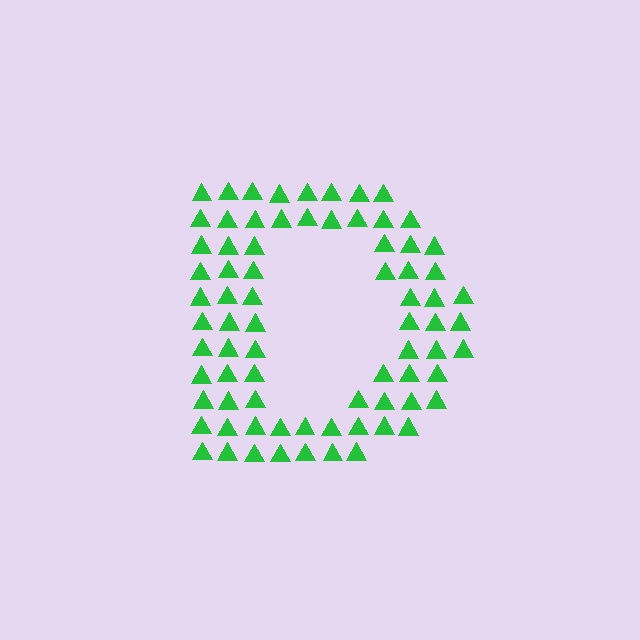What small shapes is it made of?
It is made of small triangles.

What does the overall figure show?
The overall figure shows the letter D.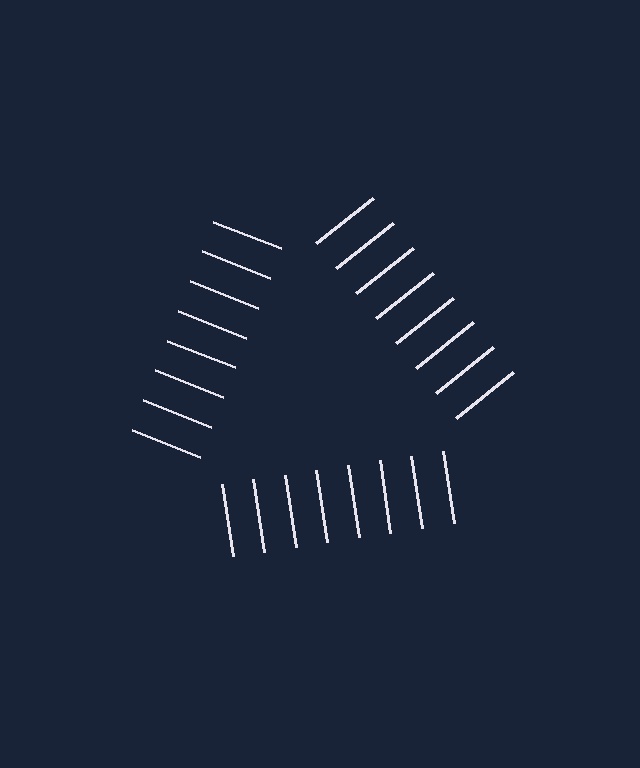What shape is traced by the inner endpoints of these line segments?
An illusory triangle — the line segments terminate on its edges but no continuous stroke is drawn.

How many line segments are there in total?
24 — 8 along each of the 3 edges.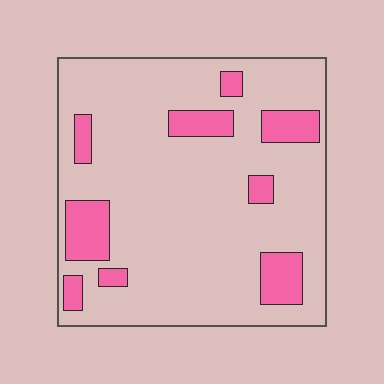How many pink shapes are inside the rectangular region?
9.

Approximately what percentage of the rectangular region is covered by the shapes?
Approximately 15%.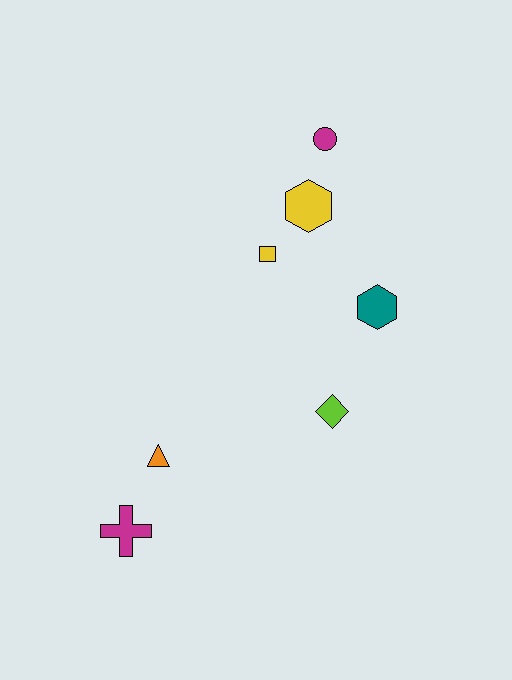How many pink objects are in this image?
There are no pink objects.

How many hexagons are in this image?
There are 2 hexagons.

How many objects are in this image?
There are 7 objects.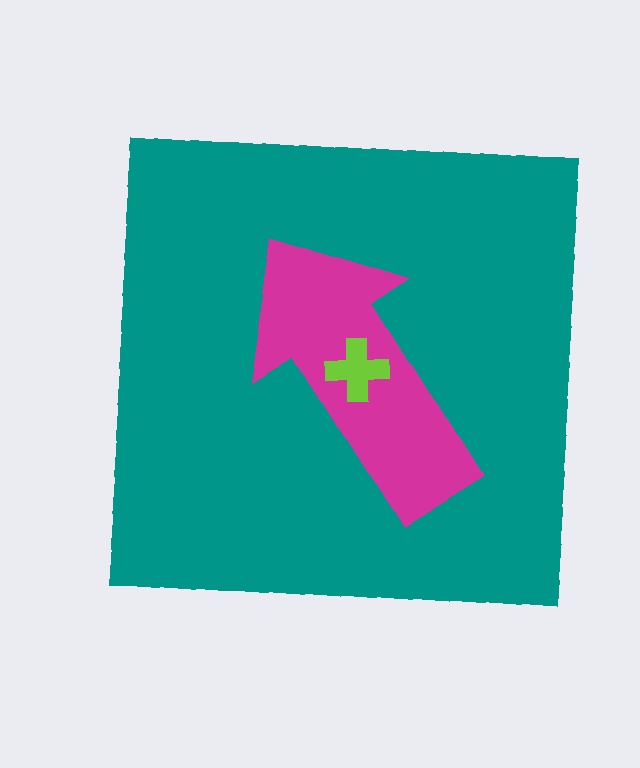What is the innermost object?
The lime cross.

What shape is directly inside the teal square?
The magenta arrow.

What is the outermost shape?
The teal square.